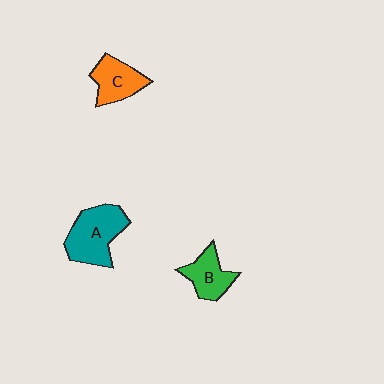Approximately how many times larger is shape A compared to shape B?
Approximately 1.6 times.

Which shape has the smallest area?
Shape B (green).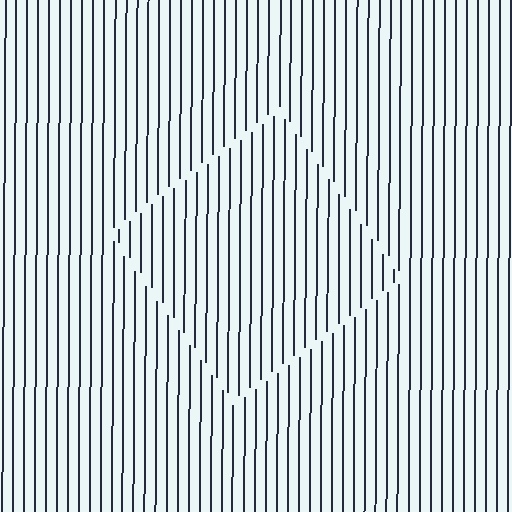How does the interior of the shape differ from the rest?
The interior of the shape contains the same grating, shifted by half a period — the contour is defined by the phase discontinuity where line-ends from the inner and outer gratings abut.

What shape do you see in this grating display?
An illusory square. The interior of the shape contains the same grating, shifted by half a period — the contour is defined by the phase discontinuity where line-ends from the inner and outer gratings abut.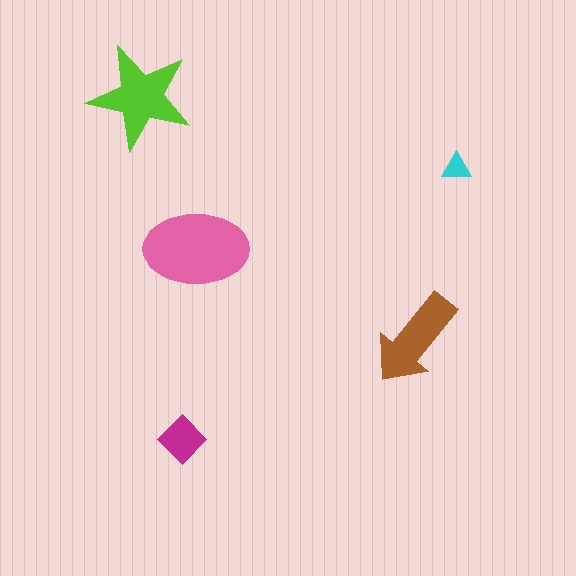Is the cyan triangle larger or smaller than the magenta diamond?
Smaller.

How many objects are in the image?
There are 5 objects in the image.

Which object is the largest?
The pink ellipse.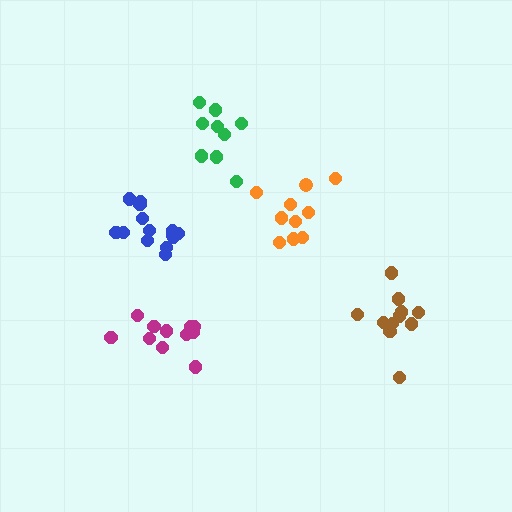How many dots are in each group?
Group 1: 11 dots, Group 2: 11 dots, Group 3: 9 dots, Group 4: 15 dots, Group 5: 10 dots (56 total).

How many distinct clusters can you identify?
There are 5 distinct clusters.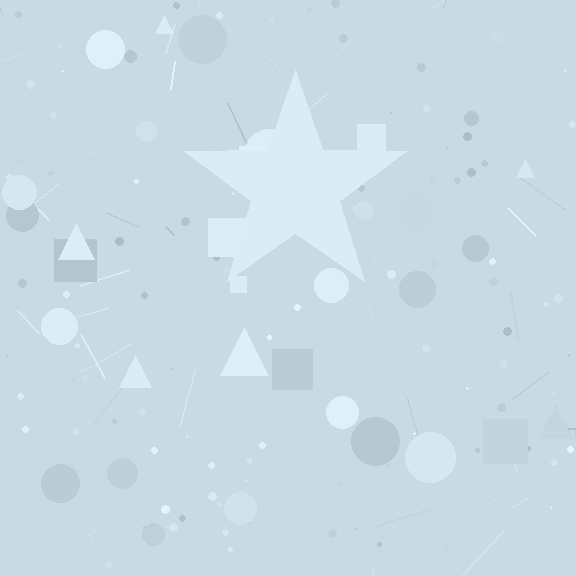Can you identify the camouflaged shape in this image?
The camouflaged shape is a star.